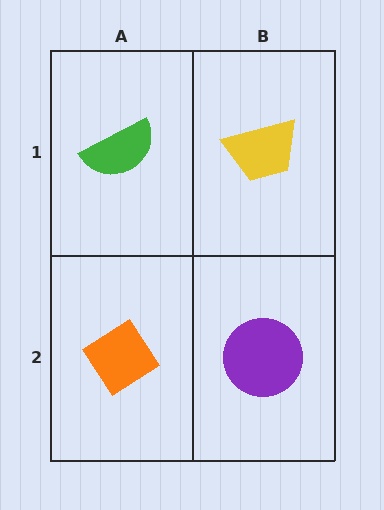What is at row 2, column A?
An orange diamond.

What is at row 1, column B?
A yellow trapezoid.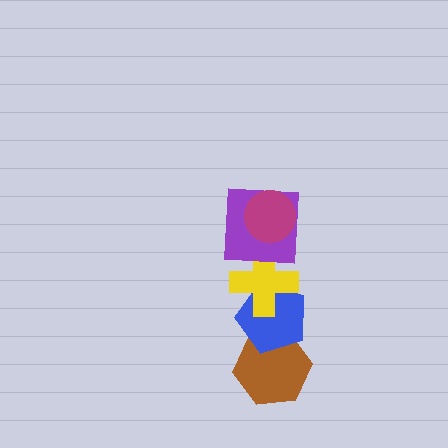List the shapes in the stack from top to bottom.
From top to bottom: the magenta circle, the purple square, the yellow cross, the blue pentagon, the brown hexagon.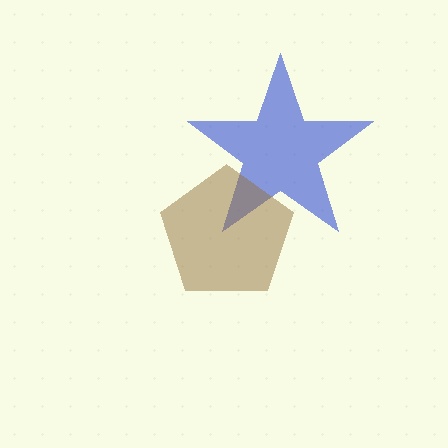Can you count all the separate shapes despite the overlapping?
Yes, there are 2 separate shapes.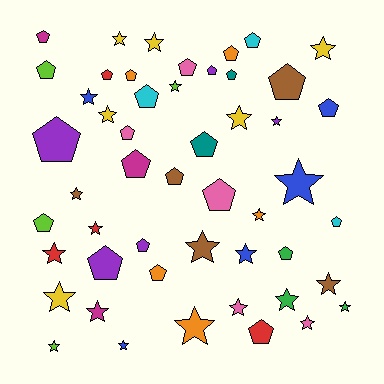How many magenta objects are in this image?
There are 3 magenta objects.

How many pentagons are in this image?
There are 25 pentagons.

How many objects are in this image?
There are 50 objects.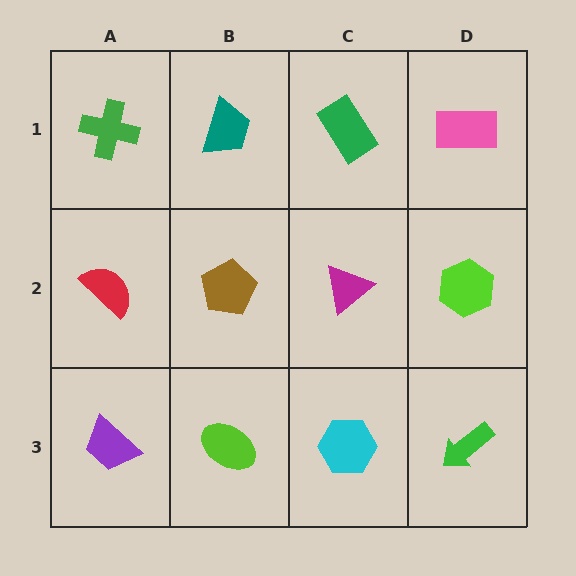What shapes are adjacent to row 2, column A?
A green cross (row 1, column A), a purple trapezoid (row 3, column A), a brown pentagon (row 2, column B).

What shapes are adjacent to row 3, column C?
A magenta triangle (row 2, column C), a lime ellipse (row 3, column B), a green arrow (row 3, column D).